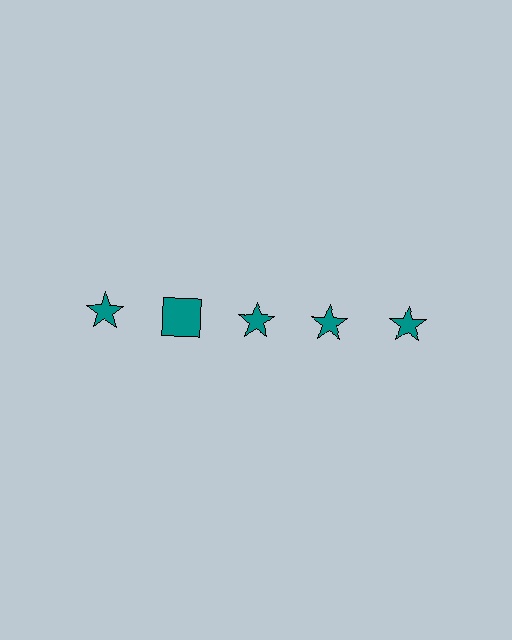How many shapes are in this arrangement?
There are 5 shapes arranged in a grid pattern.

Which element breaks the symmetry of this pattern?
The teal square in the top row, second from left column breaks the symmetry. All other shapes are teal stars.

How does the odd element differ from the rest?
It has a different shape: square instead of star.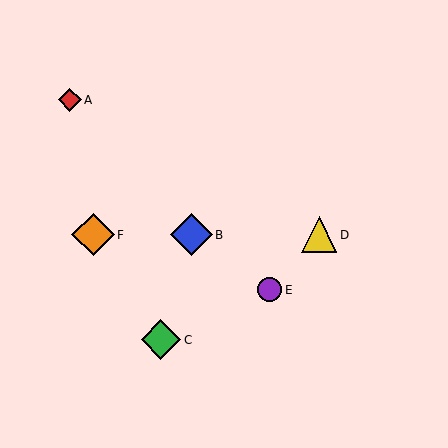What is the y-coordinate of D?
Object D is at y≈235.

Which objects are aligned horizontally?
Objects B, D, F are aligned horizontally.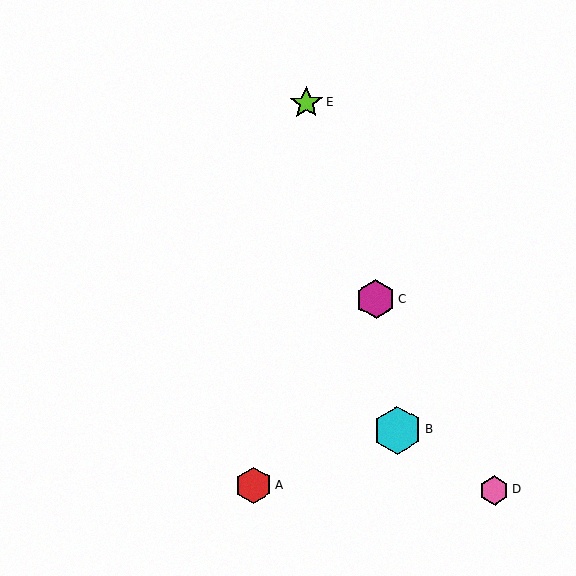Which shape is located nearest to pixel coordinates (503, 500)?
The pink hexagon (labeled D) at (494, 490) is nearest to that location.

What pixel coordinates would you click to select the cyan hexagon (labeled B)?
Click at (397, 430) to select the cyan hexagon B.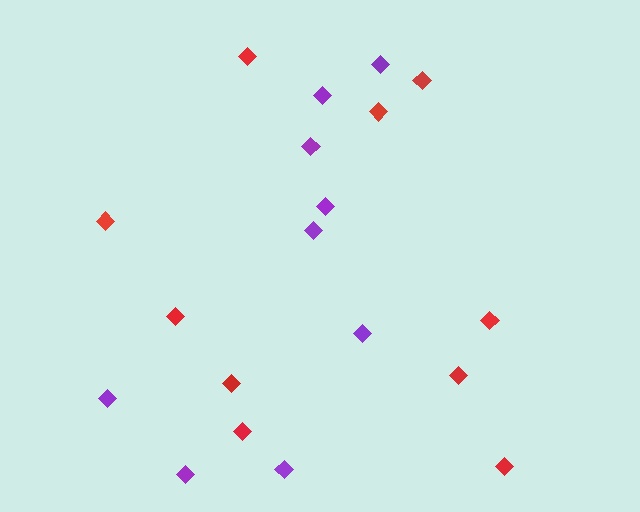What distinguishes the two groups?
There are 2 groups: one group of red diamonds (10) and one group of purple diamonds (9).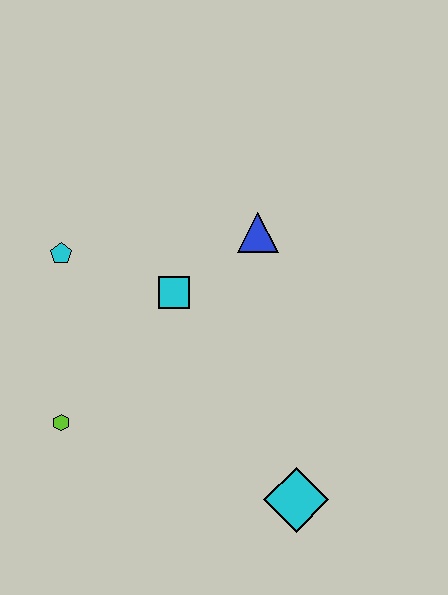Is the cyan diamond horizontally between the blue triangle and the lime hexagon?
No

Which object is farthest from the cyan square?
The cyan diamond is farthest from the cyan square.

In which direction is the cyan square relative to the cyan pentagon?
The cyan square is to the right of the cyan pentagon.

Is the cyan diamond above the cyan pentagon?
No